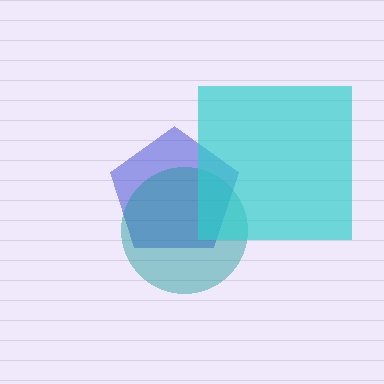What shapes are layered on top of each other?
The layered shapes are: a blue pentagon, a teal circle, a cyan square.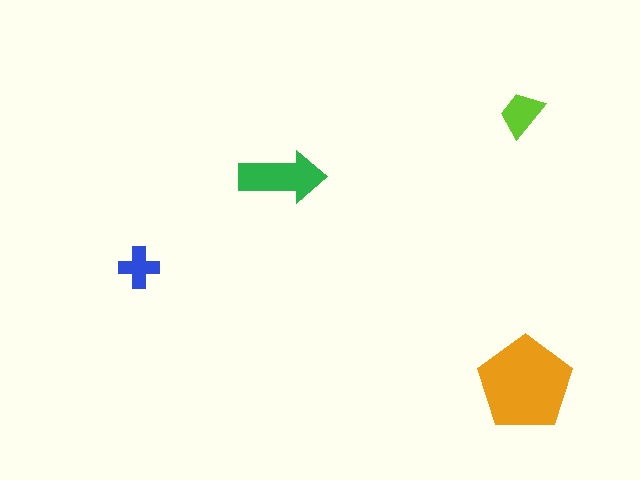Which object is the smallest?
The blue cross.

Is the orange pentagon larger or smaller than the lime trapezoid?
Larger.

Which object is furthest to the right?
The orange pentagon is rightmost.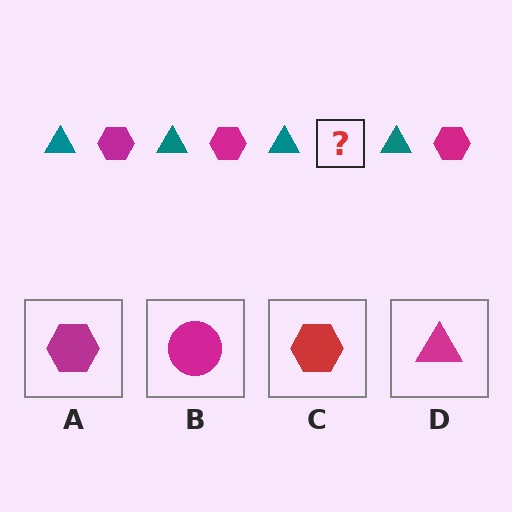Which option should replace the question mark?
Option A.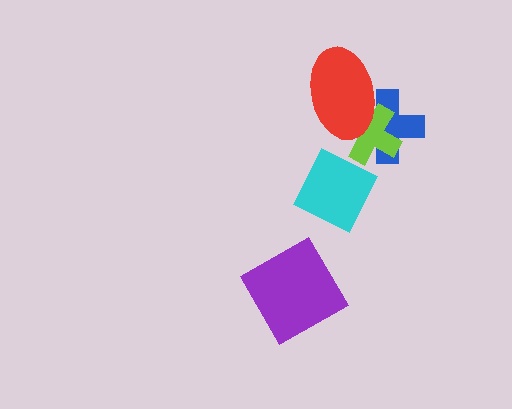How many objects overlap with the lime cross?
3 objects overlap with the lime cross.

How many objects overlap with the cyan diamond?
1 object overlaps with the cyan diamond.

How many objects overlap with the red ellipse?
2 objects overlap with the red ellipse.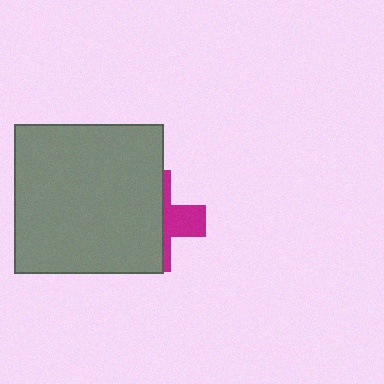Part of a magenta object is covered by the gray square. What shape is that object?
It is a cross.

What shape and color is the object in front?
The object in front is a gray square.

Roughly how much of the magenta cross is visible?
A small part of it is visible (roughly 35%).